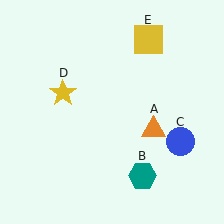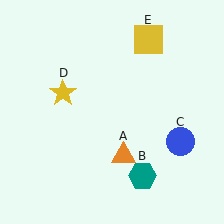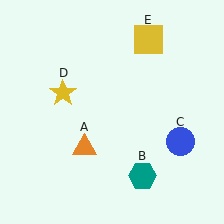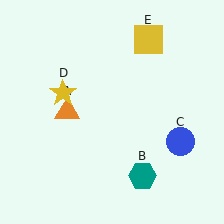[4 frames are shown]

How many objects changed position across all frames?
1 object changed position: orange triangle (object A).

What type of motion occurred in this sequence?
The orange triangle (object A) rotated clockwise around the center of the scene.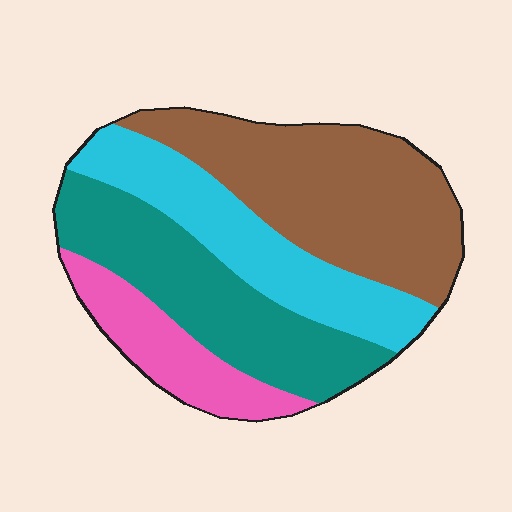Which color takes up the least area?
Pink, at roughly 15%.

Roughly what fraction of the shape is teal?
Teal takes up between a sixth and a third of the shape.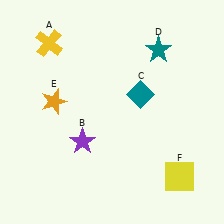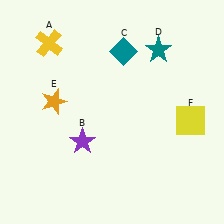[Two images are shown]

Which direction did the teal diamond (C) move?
The teal diamond (C) moved up.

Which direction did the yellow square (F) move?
The yellow square (F) moved up.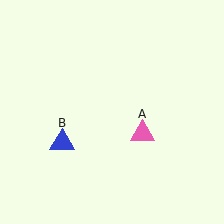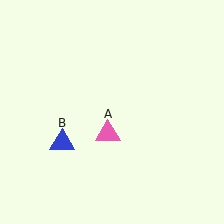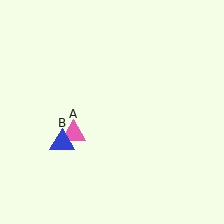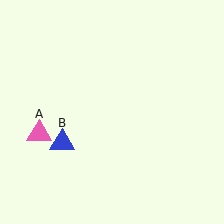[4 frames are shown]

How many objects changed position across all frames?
1 object changed position: pink triangle (object A).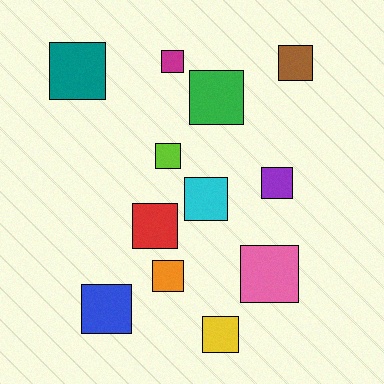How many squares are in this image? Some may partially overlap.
There are 12 squares.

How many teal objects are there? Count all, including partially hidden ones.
There is 1 teal object.